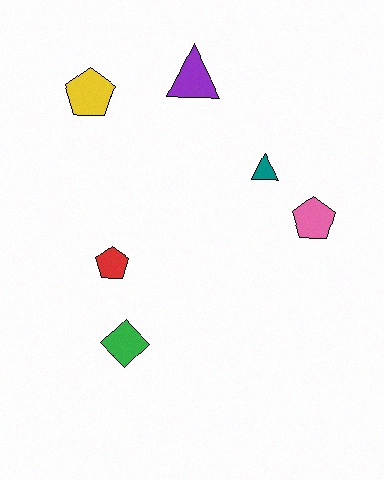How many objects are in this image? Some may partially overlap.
There are 6 objects.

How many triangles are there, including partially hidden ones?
There are 2 triangles.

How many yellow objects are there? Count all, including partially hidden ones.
There is 1 yellow object.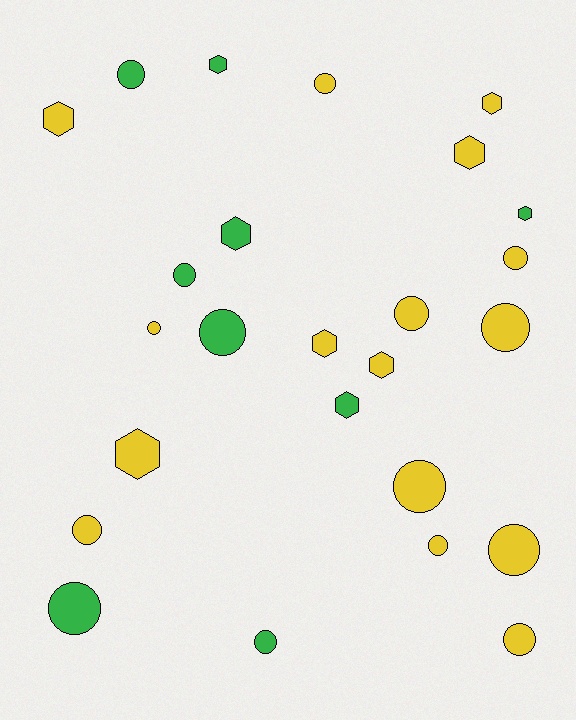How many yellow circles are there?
There are 10 yellow circles.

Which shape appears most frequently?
Circle, with 15 objects.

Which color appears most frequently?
Yellow, with 16 objects.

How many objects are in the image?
There are 25 objects.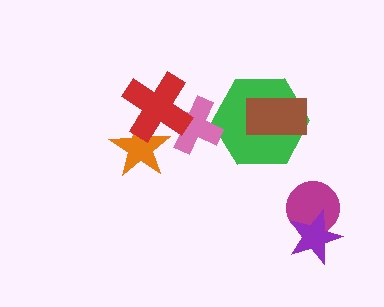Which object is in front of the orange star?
The red cross is in front of the orange star.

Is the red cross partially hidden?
No, no other shape covers it.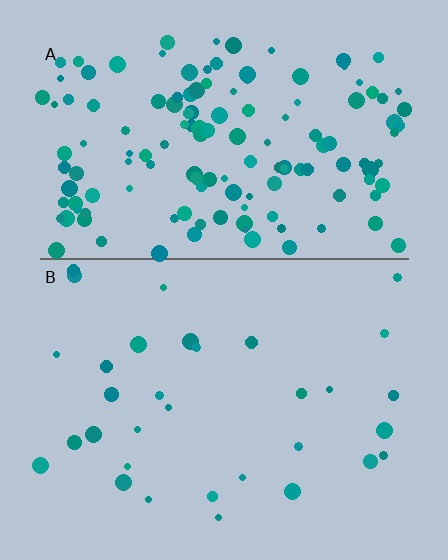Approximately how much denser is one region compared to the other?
Approximately 4.4× — region A over region B.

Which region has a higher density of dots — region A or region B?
A (the top).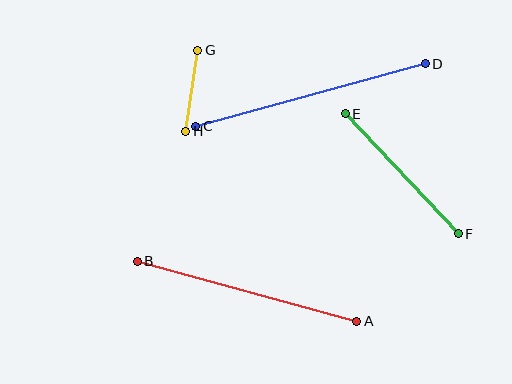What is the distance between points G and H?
The distance is approximately 82 pixels.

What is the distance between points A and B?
The distance is approximately 228 pixels.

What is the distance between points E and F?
The distance is approximately 165 pixels.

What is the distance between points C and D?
The distance is approximately 238 pixels.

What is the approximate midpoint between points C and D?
The midpoint is at approximately (310, 95) pixels.